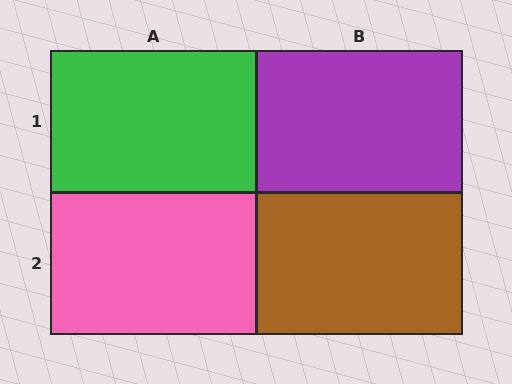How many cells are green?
1 cell is green.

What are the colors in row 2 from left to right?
Pink, brown.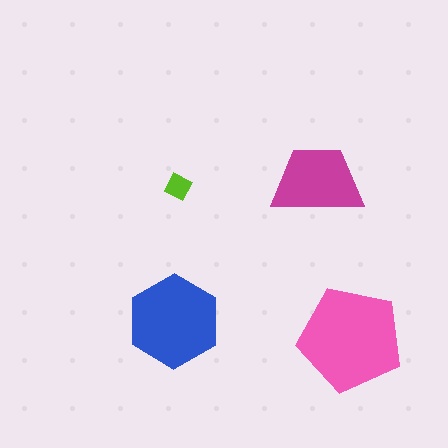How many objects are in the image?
There are 4 objects in the image.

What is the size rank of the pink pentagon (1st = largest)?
1st.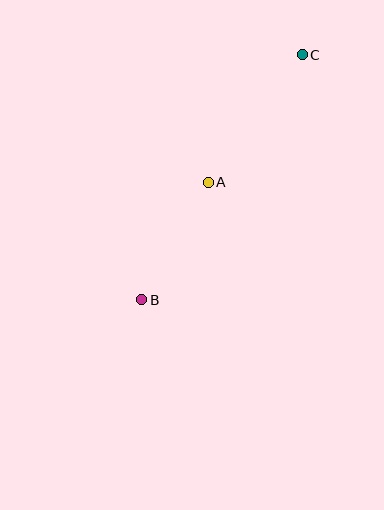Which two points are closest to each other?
Points A and B are closest to each other.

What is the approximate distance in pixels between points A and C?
The distance between A and C is approximately 159 pixels.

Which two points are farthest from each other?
Points B and C are farthest from each other.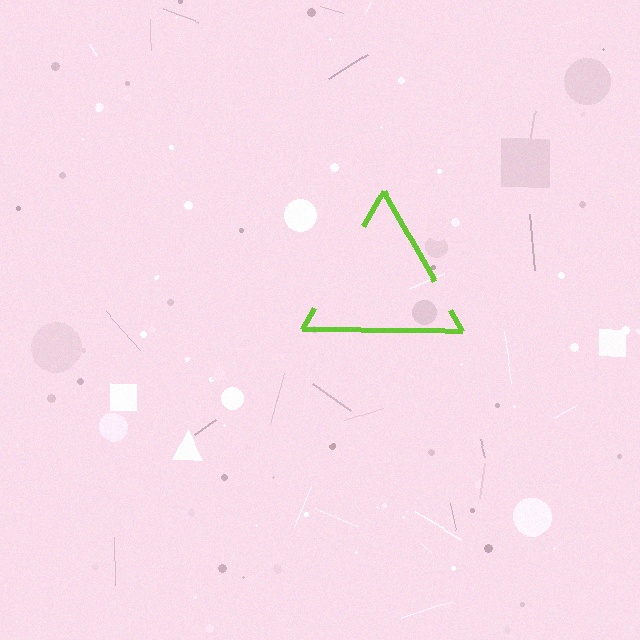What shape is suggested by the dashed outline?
The dashed outline suggests a triangle.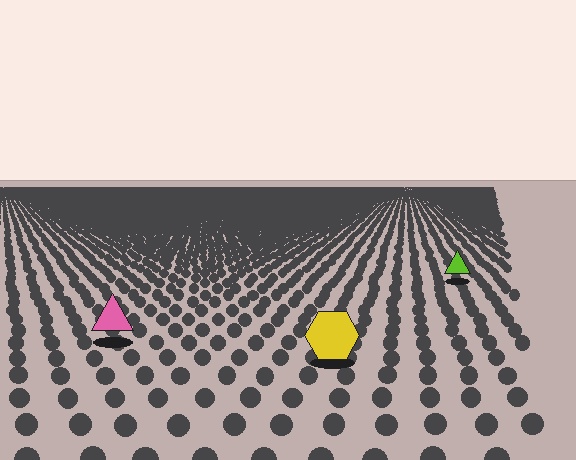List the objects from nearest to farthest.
From nearest to farthest: the yellow hexagon, the pink triangle, the lime triangle.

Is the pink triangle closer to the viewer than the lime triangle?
Yes. The pink triangle is closer — you can tell from the texture gradient: the ground texture is coarser near it.